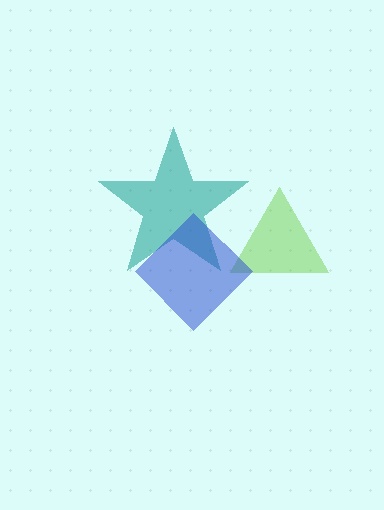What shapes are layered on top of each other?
The layered shapes are: a teal star, a lime triangle, a blue diamond.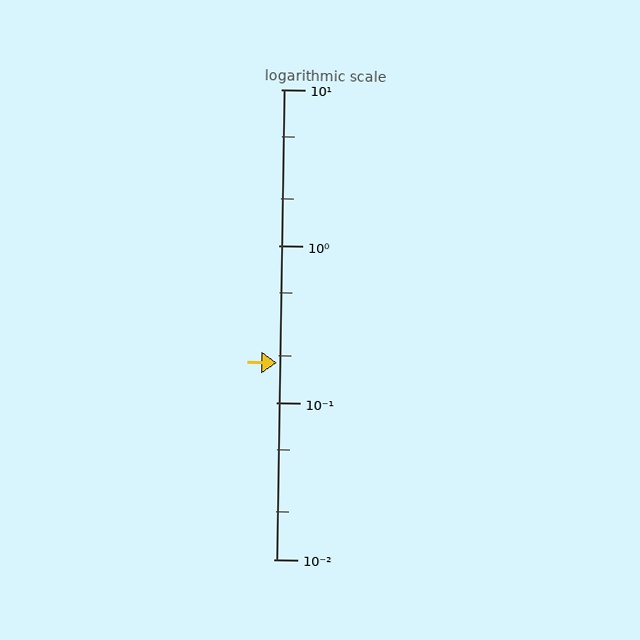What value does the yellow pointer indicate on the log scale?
The pointer indicates approximately 0.18.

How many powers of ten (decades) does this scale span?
The scale spans 3 decades, from 0.01 to 10.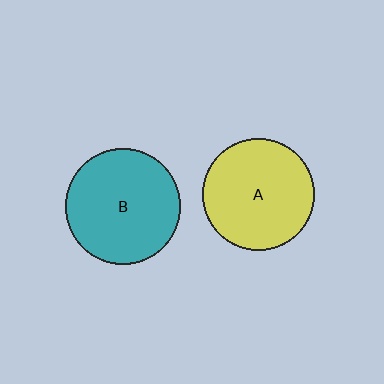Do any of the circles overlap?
No, none of the circles overlap.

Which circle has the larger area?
Circle B (teal).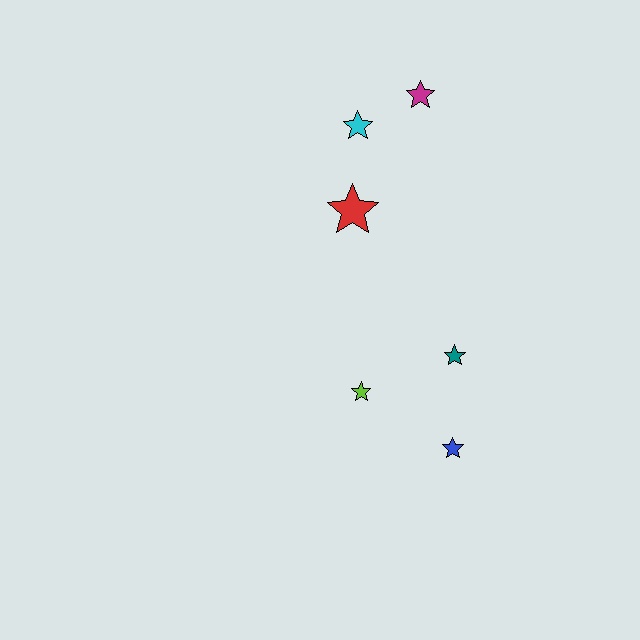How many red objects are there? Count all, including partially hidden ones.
There is 1 red object.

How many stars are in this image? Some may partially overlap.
There are 6 stars.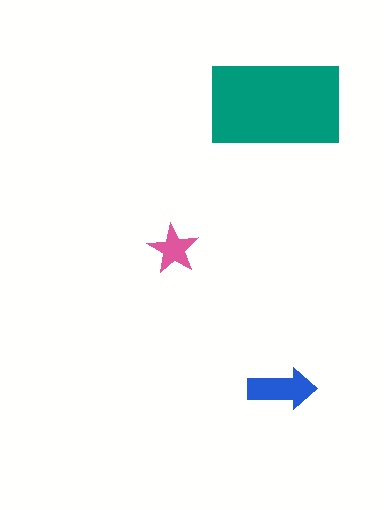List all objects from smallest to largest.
The pink star, the blue arrow, the teal rectangle.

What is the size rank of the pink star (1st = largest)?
3rd.